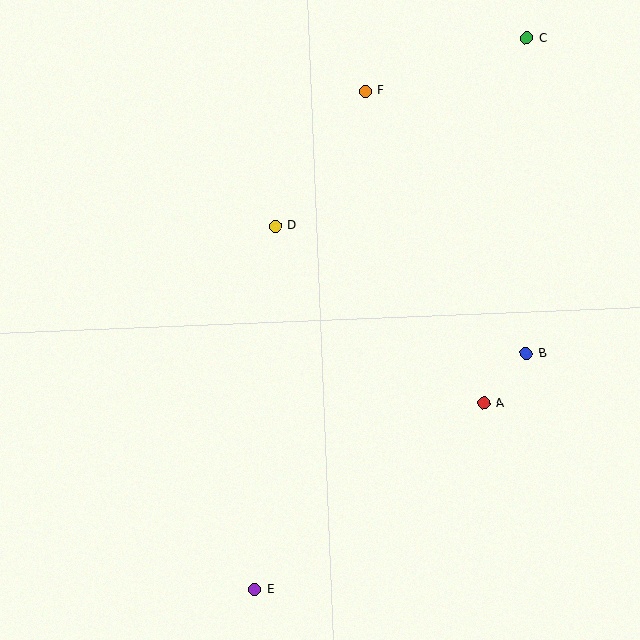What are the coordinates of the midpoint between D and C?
The midpoint between D and C is at (401, 132).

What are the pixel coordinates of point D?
Point D is at (275, 226).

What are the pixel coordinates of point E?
Point E is at (254, 590).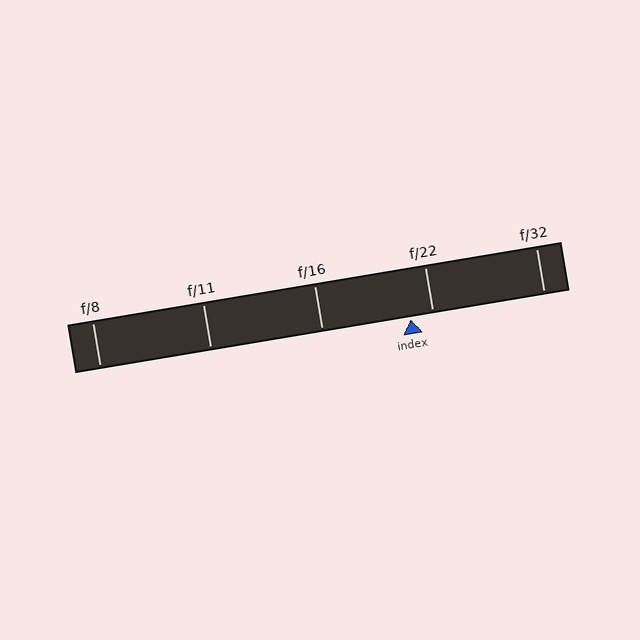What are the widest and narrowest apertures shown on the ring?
The widest aperture shown is f/8 and the narrowest is f/32.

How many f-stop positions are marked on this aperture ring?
There are 5 f-stop positions marked.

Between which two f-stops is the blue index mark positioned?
The index mark is between f/16 and f/22.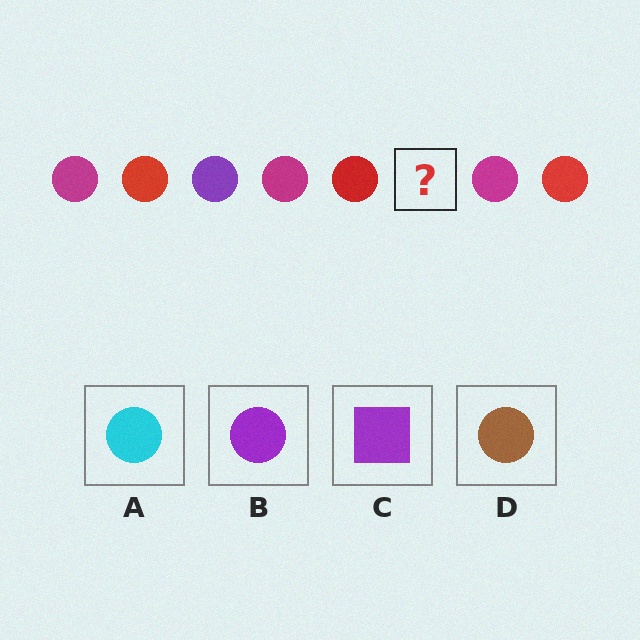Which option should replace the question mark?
Option B.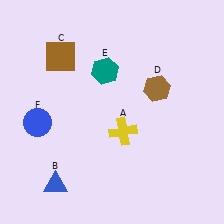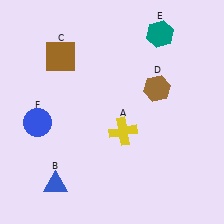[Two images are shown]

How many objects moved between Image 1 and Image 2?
1 object moved between the two images.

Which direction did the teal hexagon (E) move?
The teal hexagon (E) moved right.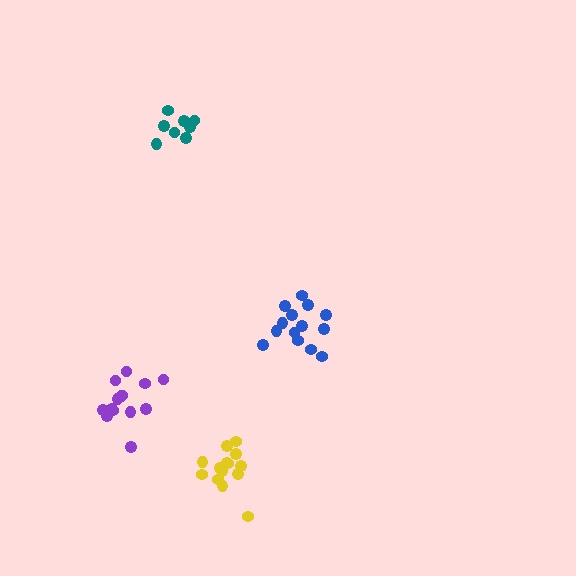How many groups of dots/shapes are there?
There are 4 groups.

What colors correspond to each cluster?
The clusters are colored: yellow, purple, blue, teal.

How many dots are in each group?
Group 1: 14 dots, Group 2: 14 dots, Group 3: 14 dots, Group 4: 8 dots (50 total).